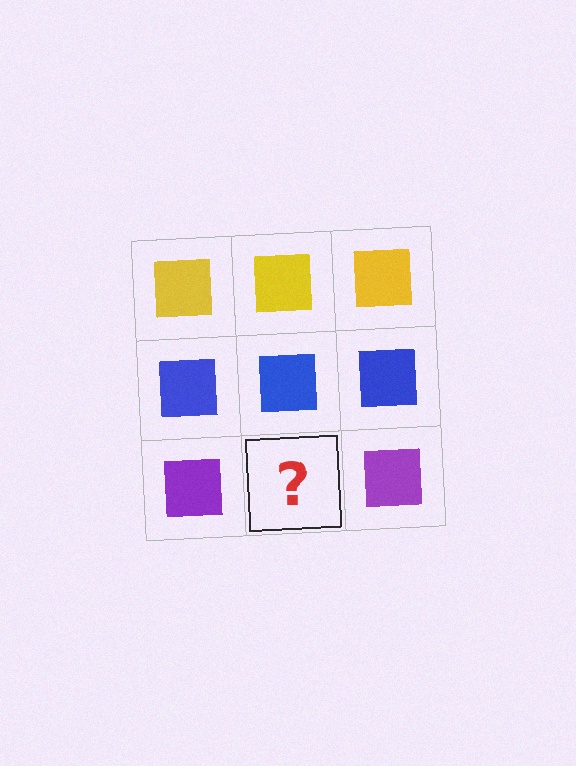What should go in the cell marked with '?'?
The missing cell should contain a purple square.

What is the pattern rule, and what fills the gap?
The rule is that each row has a consistent color. The gap should be filled with a purple square.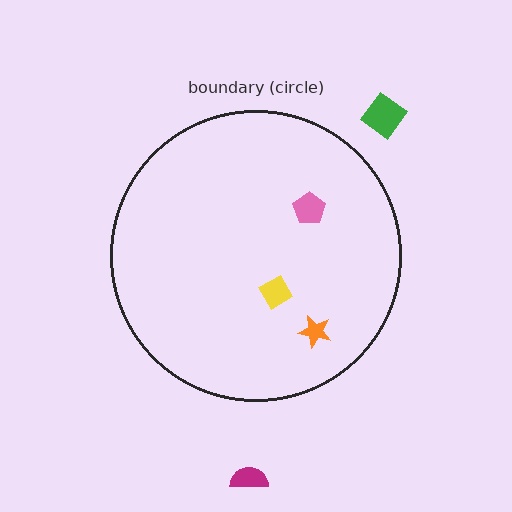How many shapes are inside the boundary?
3 inside, 2 outside.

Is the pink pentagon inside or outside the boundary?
Inside.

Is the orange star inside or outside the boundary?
Inside.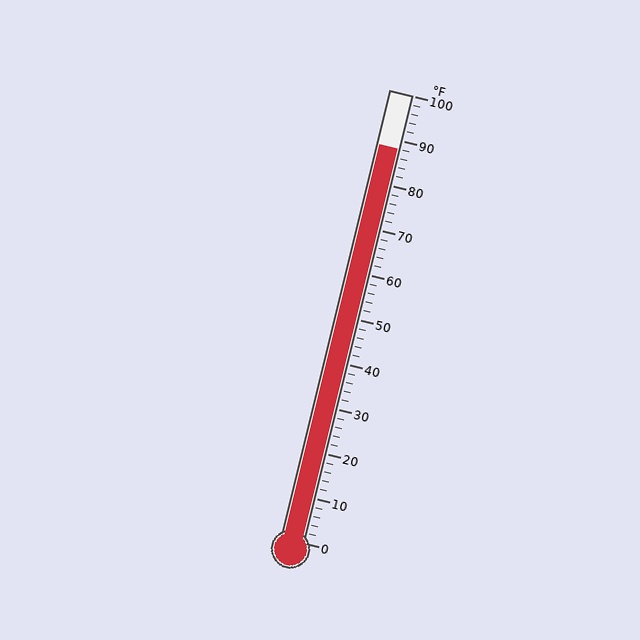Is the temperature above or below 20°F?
The temperature is above 20°F.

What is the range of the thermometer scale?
The thermometer scale ranges from 0°F to 100°F.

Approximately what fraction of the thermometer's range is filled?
The thermometer is filled to approximately 90% of its range.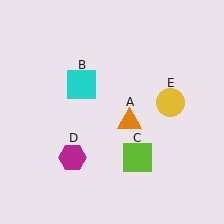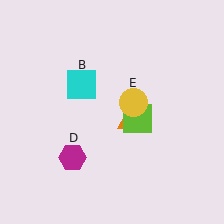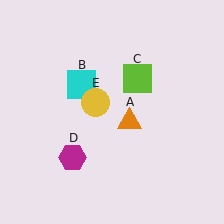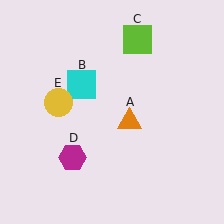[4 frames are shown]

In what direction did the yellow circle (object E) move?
The yellow circle (object E) moved left.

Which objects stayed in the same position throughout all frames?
Orange triangle (object A) and cyan square (object B) and magenta hexagon (object D) remained stationary.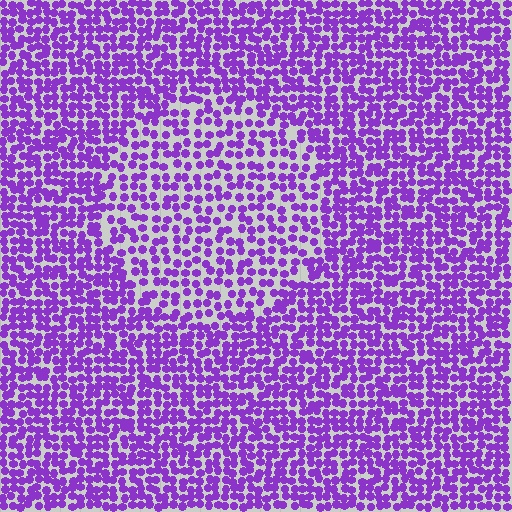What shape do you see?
I see a circle.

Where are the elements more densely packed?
The elements are more densely packed outside the circle boundary.